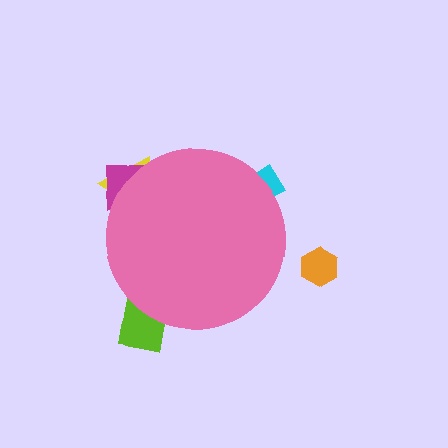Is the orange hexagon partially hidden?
No, the orange hexagon is fully visible.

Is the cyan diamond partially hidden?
Yes, the cyan diamond is partially hidden behind the pink circle.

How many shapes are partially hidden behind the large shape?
4 shapes are partially hidden.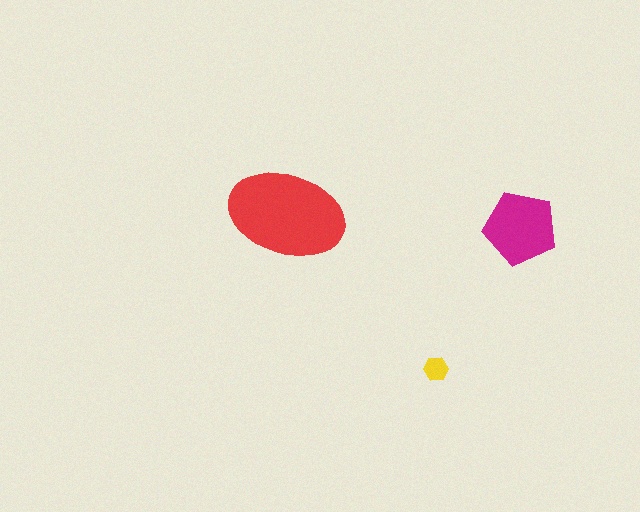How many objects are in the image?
There are 3 objects in the image.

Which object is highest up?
The red ellipse is topmost.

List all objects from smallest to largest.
The yellow hexagon, the magenta pentagon, the red ellipse.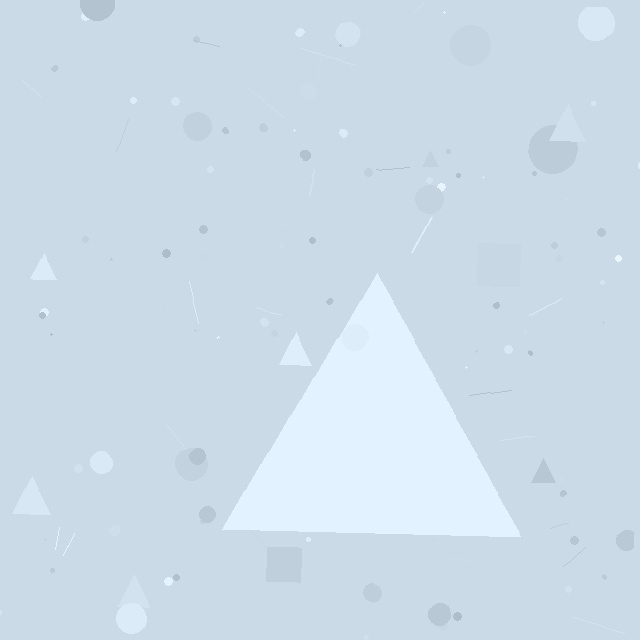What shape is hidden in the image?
A triangle is hidden in the image.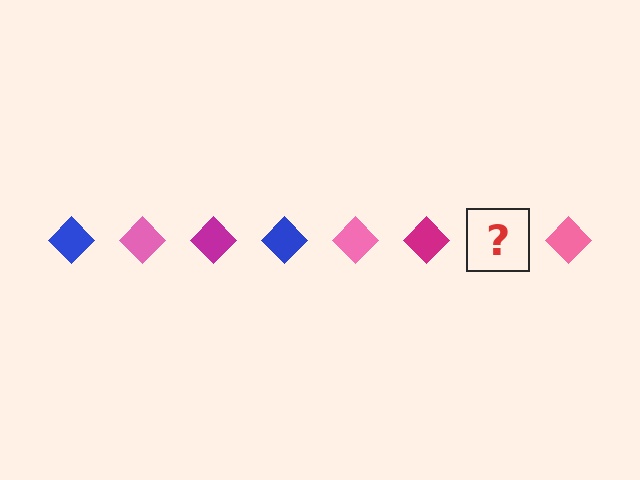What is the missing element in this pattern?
The missing element is a blue diamond.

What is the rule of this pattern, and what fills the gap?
The rule is that the pattern cycles through blue, pink, magenta diamonds. The gap should be filled with a blue diamond.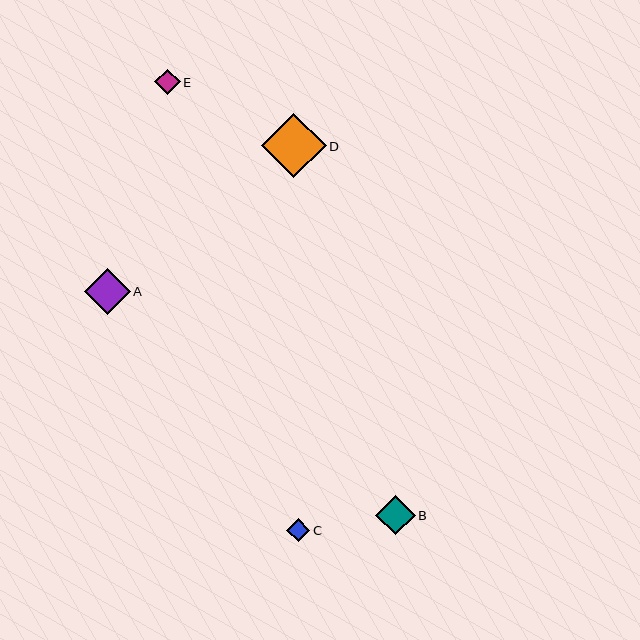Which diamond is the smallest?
Diamond C is the smallest with a size of approximately 24 pixels.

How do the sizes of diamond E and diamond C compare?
Diamond E and diamond C are approximately the same size.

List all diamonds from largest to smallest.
From largest to smallest: D, A, B, E, C.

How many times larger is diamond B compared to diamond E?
Diamond B is approximately 1.5 times the size of diamond E.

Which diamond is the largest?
Diamond D is the largest with a size of approximately 64 pixels.